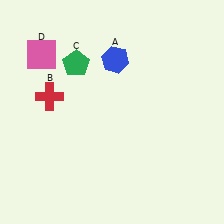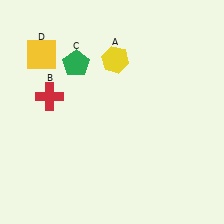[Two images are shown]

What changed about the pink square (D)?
In Image 1, D is pink. In Image 2, it changed to yellow.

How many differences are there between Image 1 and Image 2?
There are 2 differences between the two images.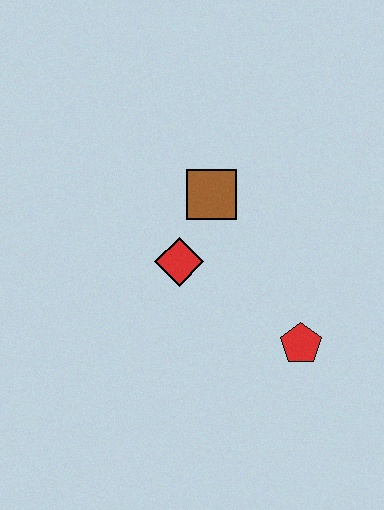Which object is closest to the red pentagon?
The red diamond is closest to the red pentagon.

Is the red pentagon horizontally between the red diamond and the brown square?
No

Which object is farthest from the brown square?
The red pentagon is farthest from the brown square.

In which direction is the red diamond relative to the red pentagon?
The red diamond is to the left of the red pentagon.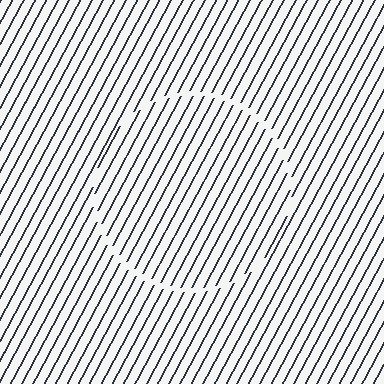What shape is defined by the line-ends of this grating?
An illusory circle. The interior of the shape contains the same grating, shifted by half a period — the contour is defined by the phase discontinuity where line-ends from the inner and outer gratings abut.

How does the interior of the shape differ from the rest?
The interior of the shape contains the same grating, shifted by half a period — the contour is defined by the phase discontinuity where line-ends from the inner and outer gratings abut.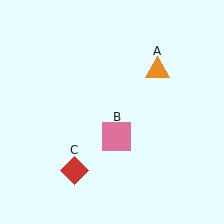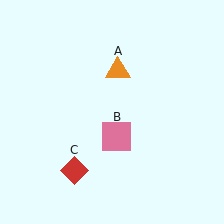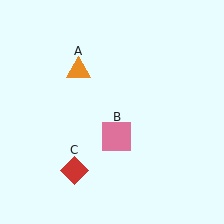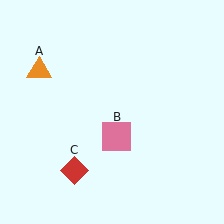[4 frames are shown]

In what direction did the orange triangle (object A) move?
The orange triangle (object A) moved left.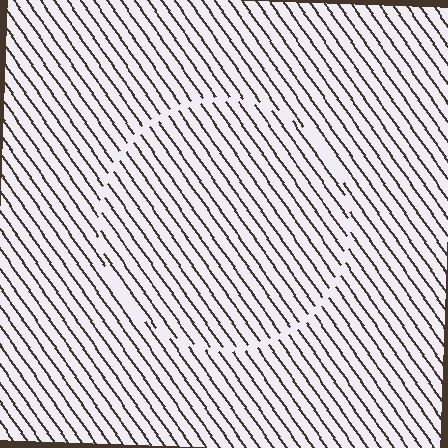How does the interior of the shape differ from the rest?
The interior of the shape contains the same grating, shifted by half a period — the contour is defined by the phase discontinuity where line-ends from the inner and outer gratings abut.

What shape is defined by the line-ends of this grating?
An illusory circle. The interior of the shape contains the same grating, shifted by half a period — the contour is defined by the phase discontinuity where line-ends from the inner and outer gratings abut.